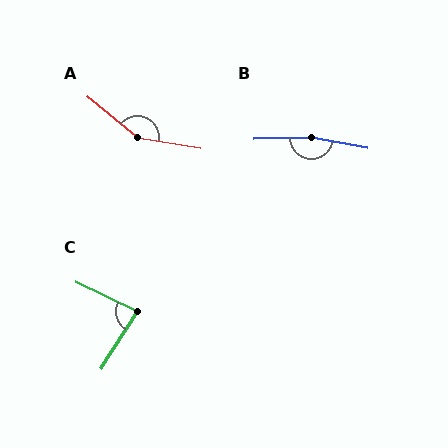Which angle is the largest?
B, at approximately 168 degrees.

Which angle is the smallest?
C, at approximately 83 degrees.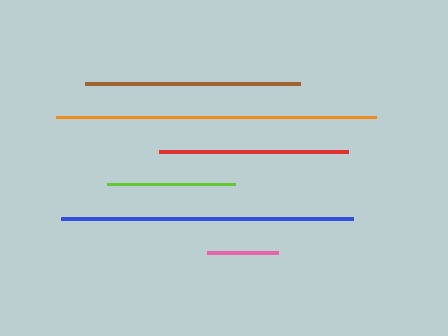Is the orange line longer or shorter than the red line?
The orange line is longer than the red line.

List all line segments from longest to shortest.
From longest to shortest: orange, blue, brown, red, lime, pink.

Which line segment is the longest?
The orange line is the longest at approximately 320 pixels.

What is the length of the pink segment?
The pink segment is approximately 71 pixels long.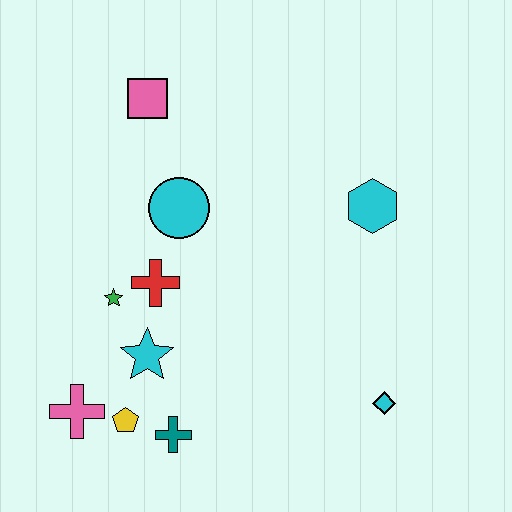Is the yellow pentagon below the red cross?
Yes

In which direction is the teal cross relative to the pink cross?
The teal cross is to the right of the pink cross.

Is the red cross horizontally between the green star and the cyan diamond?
Yes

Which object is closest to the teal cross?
The yellow pentagon is closest to the teal cross.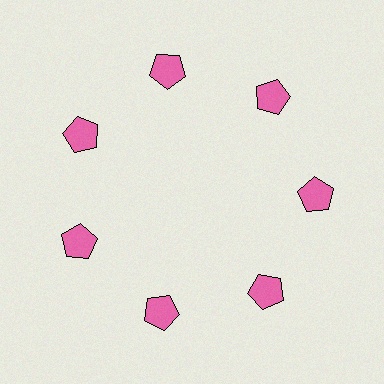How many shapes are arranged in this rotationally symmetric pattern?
There are 7 shapes, arranged in 7 groups of 1.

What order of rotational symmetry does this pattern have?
This pattern has 7-fold rotational symmetry.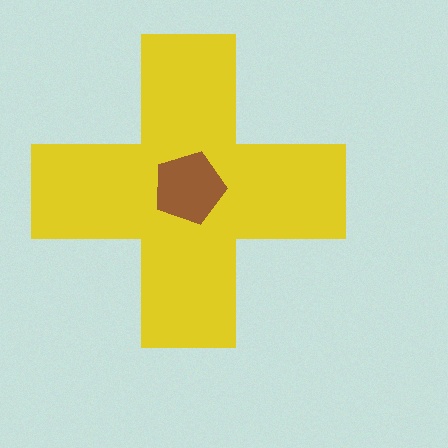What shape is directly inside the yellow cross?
The brown pentagon.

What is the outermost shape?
The yellow cross.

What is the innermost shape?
The brown pentagon.